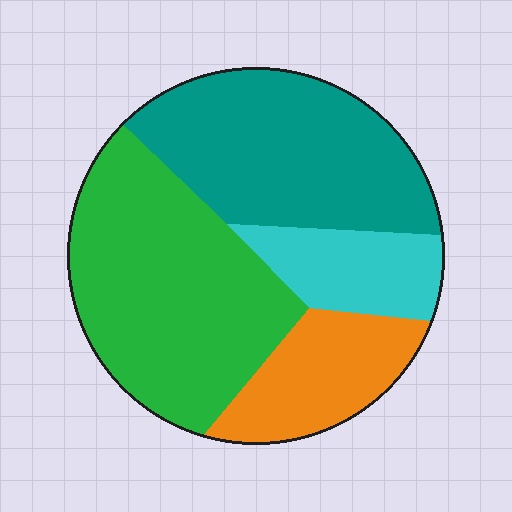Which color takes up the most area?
Green, at roughly 40%.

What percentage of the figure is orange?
Orange takes up about one sixth (1/6) of the figure.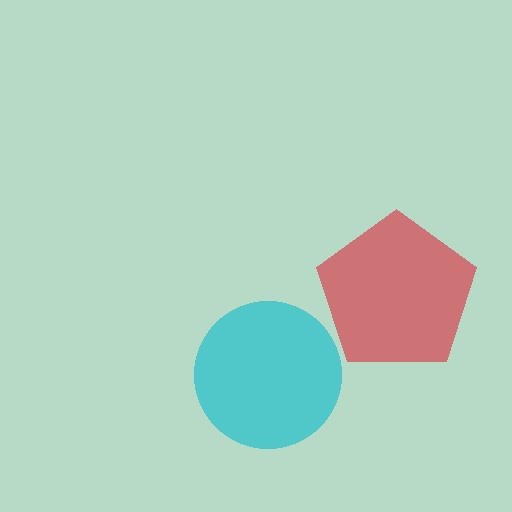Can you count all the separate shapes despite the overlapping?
Yes, there are 2 separate shapes.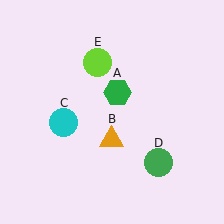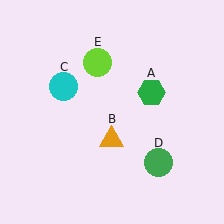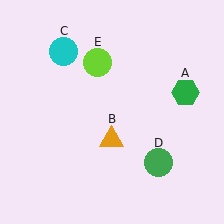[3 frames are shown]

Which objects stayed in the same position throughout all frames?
Orange triangle (object B) and green circle (object D) and lime circle (object E) remained stationary.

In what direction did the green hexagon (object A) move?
The green hexagon (object A) moved right.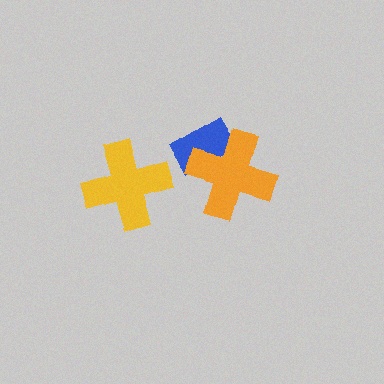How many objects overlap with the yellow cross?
0 objects overlap with the yellow cross.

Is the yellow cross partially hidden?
No, no other shape covers it.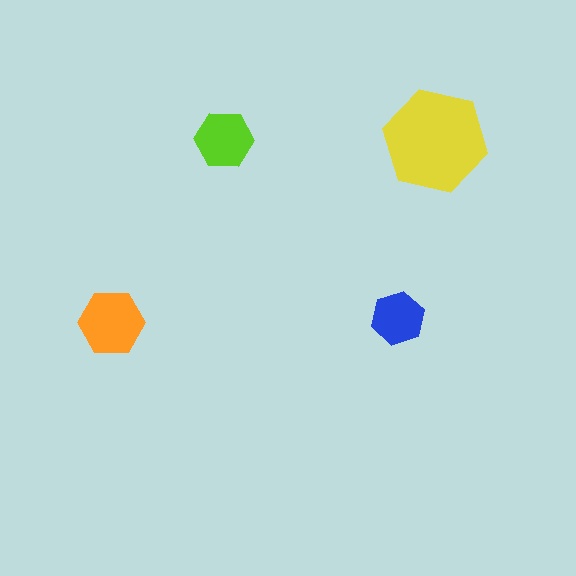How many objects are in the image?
There are 4 objects in the image.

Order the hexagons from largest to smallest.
the yellow one, the orange one, the lime one, the blue one.